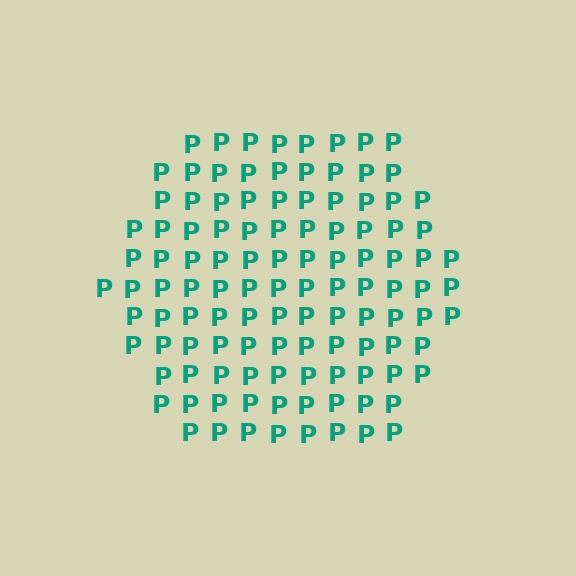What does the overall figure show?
The overall figure shows a hexagon.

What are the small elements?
The small elements are letter P's.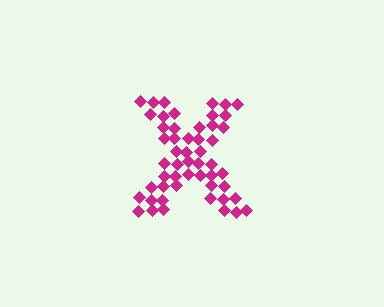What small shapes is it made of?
It is made of small diamonds.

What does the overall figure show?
The overall figure shows the letter X.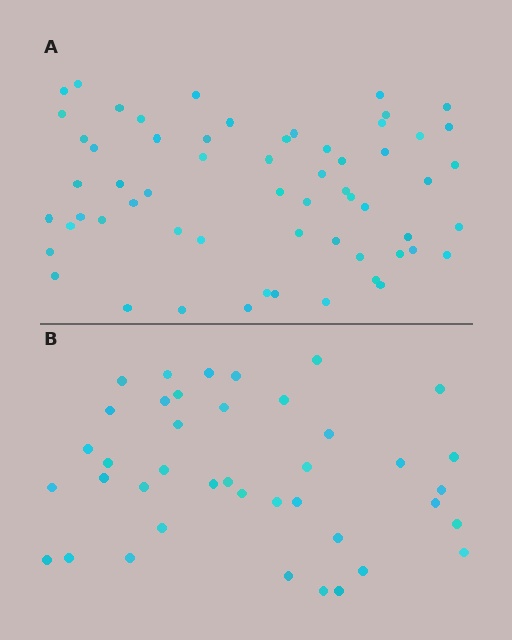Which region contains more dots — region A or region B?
Region A (the top region) has more dots.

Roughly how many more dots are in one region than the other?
Region A has approximately 20 more dots than region B.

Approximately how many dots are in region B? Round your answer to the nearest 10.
About 40 dots.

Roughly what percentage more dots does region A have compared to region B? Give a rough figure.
About 50% more.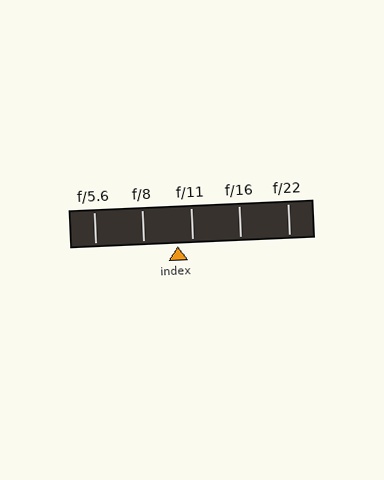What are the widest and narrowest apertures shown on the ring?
The widest aperture shown is f/5.6 and the narrowest is f/22.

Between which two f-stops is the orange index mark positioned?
The index mark is between f/8 and f/11.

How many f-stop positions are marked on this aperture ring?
There are 5 f-stop positions marked.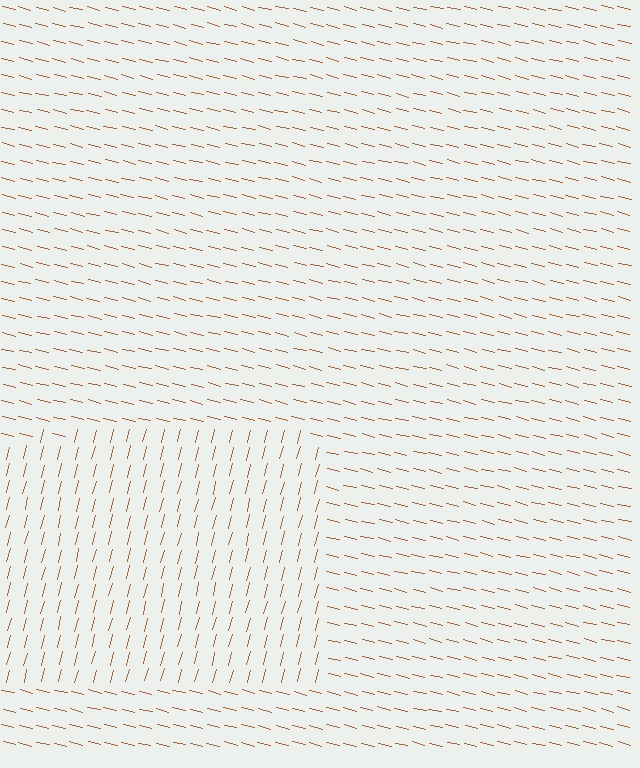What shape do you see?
I see a rectangle.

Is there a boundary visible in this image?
Yes, there is a texture boundary formed by a change in line orientation.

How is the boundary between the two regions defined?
The boundary is defined purely by a change in line orientation (approximately 89 degrees difference). All lines are the same color and thickness.